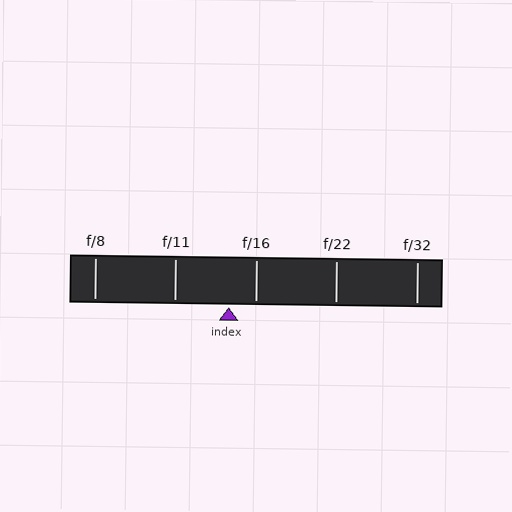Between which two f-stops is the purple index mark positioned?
The index mark is between f/11 and f/16.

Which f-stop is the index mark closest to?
The index mark is closest to f/16.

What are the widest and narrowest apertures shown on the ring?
The widest aperture shown is f/8 and the narrowest is f/32.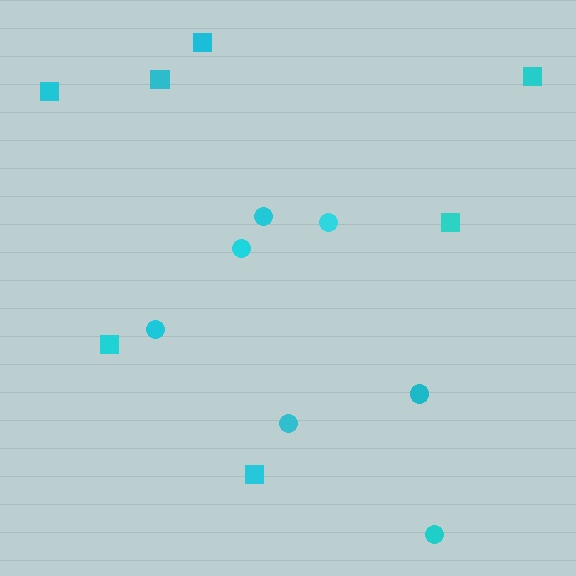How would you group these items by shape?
There are 2 groups: one group of squares (7) and one group of circles (7).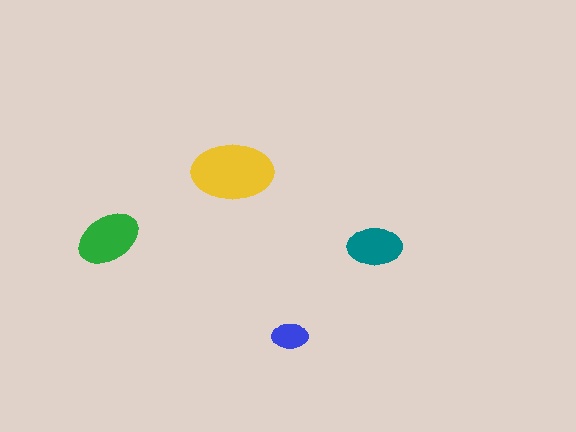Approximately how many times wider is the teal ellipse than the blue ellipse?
About 1.5 times wider.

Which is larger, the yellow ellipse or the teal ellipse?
The yellow one.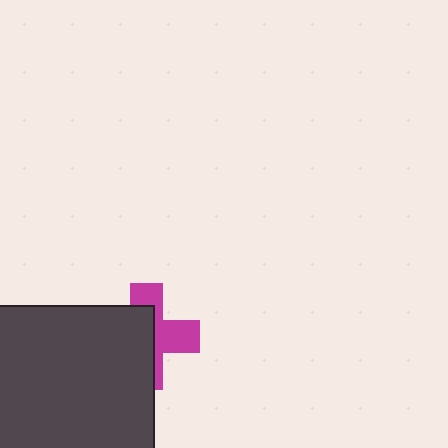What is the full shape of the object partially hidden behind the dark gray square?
The partially hidden object is a magenta cross.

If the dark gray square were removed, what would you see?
You would see the complete magenta cross.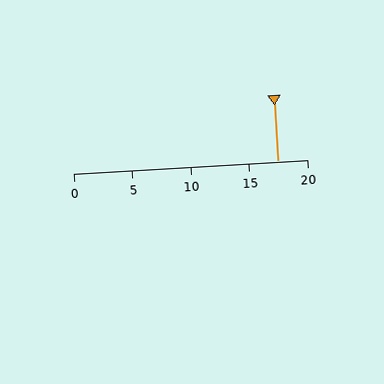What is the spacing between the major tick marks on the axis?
The major ticks are spaced 5 apart.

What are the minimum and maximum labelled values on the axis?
The axis runs from 0 to 20.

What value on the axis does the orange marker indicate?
The marker indicates approximately 17.5.